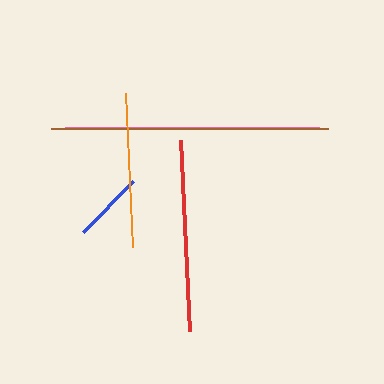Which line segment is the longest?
The brown line is the longest at approximately 277 pixels.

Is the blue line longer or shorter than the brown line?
The brown line is longer than the blue line.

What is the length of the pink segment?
The pink segment is approximately 254 pixels long.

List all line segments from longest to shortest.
From longest to shortest: brown, pink, red, orange, blue.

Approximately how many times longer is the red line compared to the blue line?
The red line is approximately 2.7 times the length of the blue line.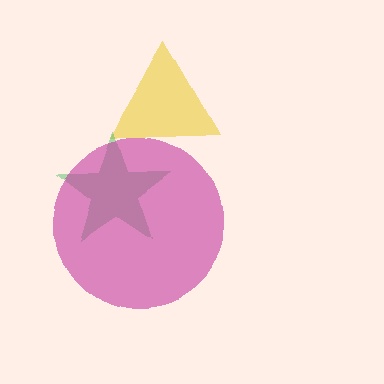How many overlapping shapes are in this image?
There are 3 overlapping shapes in the image.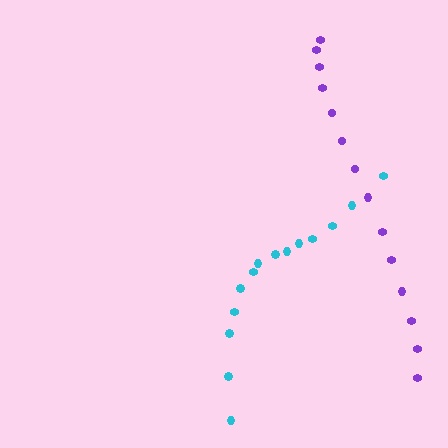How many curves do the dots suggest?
There are 2 distinct paths.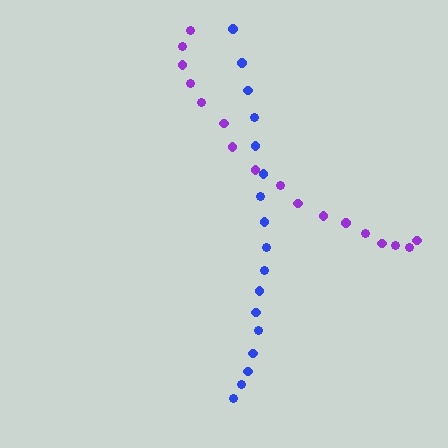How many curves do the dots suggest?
There are 2 distinct paths.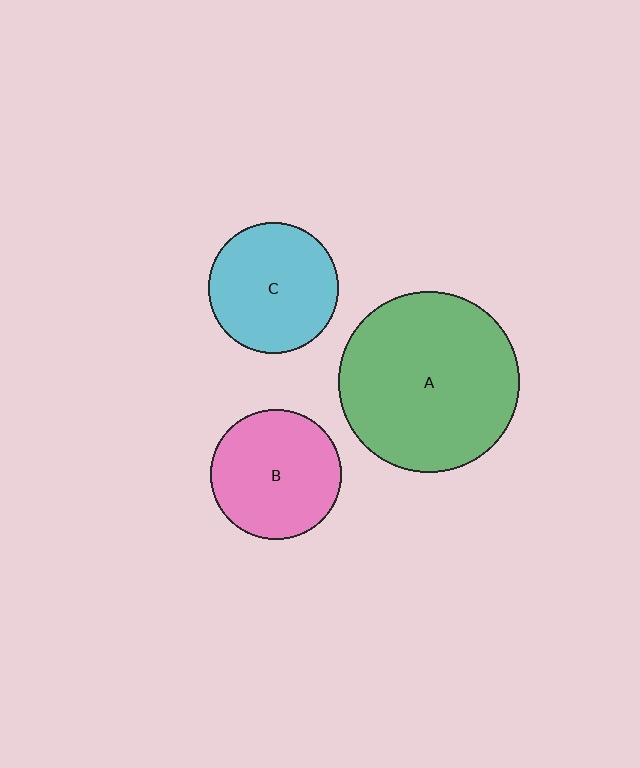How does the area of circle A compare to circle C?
Approximately 1.9 times.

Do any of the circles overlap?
No, none of the circles overlap.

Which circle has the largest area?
Circle A (green).